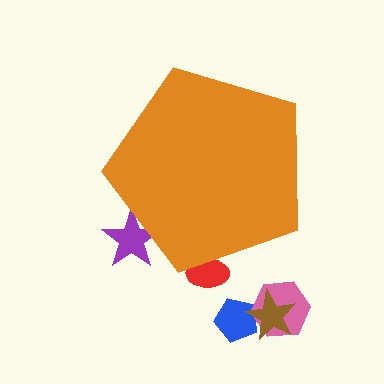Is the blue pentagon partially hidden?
No, the blue pentagon is fully visible.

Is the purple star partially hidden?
Yes, the purple star is partially hidden behind the orange pentagon.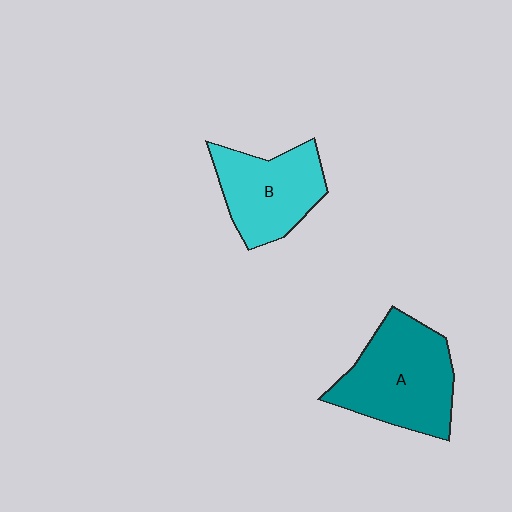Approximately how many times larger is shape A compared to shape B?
Approximately 1.3 times.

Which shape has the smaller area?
Shape B (cyan).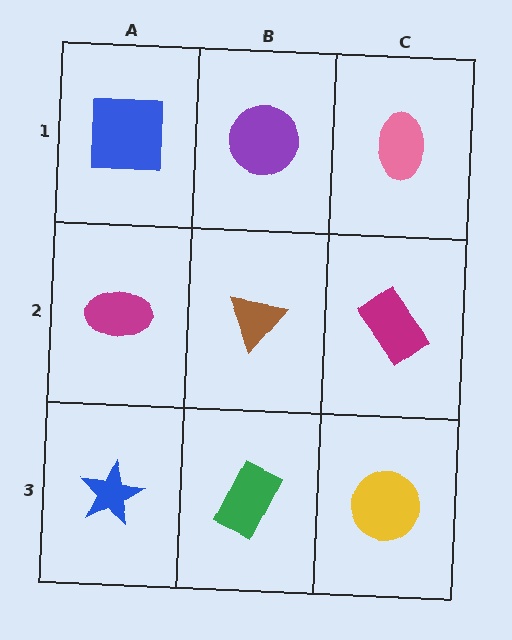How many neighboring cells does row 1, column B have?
3.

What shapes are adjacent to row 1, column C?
A magenta rectangle (row 2, column C), a purple circle (row 1, column B).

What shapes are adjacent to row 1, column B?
A brown triangle (row 2, column B), a blue square (row 1, column A), a pink ellipse (row 1, column C).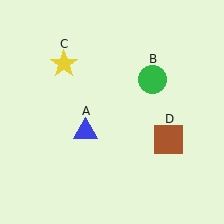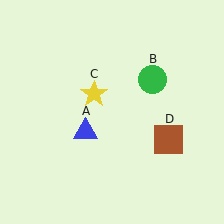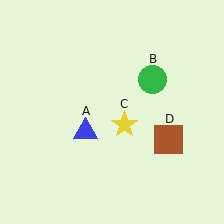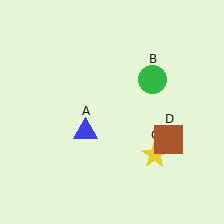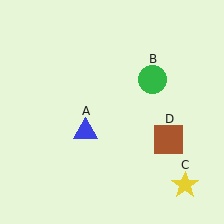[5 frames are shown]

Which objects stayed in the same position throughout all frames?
Blue triangle (object A) and green circle (object B) and brown square (object D) remained stationary.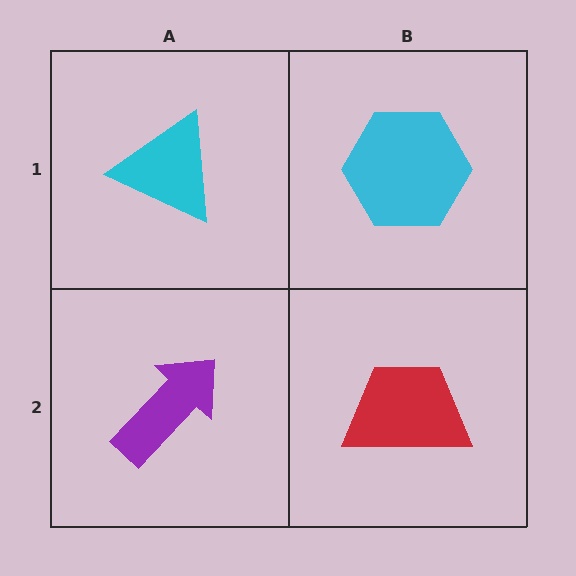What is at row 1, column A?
A cyan triangle.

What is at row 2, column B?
A red trapezoid.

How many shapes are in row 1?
2 shapes.